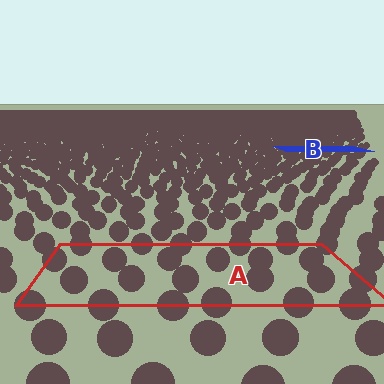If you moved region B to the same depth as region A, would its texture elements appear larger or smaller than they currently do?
They would appear larger. At a closer depth, the same texture elements are projected at a bigger on-screen size.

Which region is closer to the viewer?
Region A is closer. The texture elements there are larger and more spread out.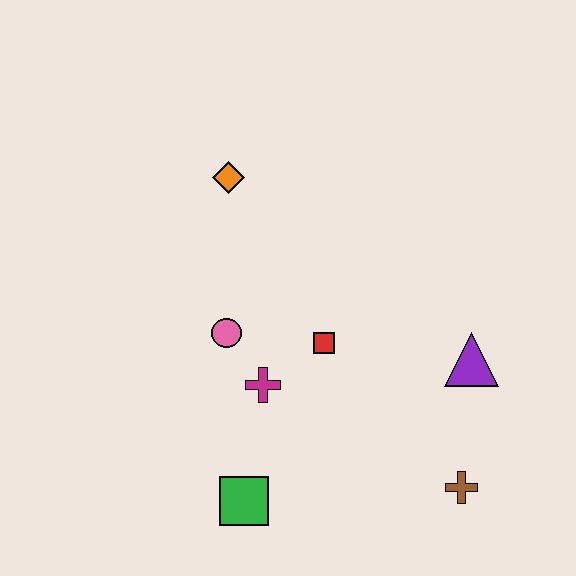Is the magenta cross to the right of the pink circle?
Yes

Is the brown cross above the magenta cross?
No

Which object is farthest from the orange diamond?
The brown cross is farthest from the orange diamond.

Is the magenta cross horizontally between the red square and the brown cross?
No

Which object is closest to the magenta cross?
The pink circle is closest to the magenta cross.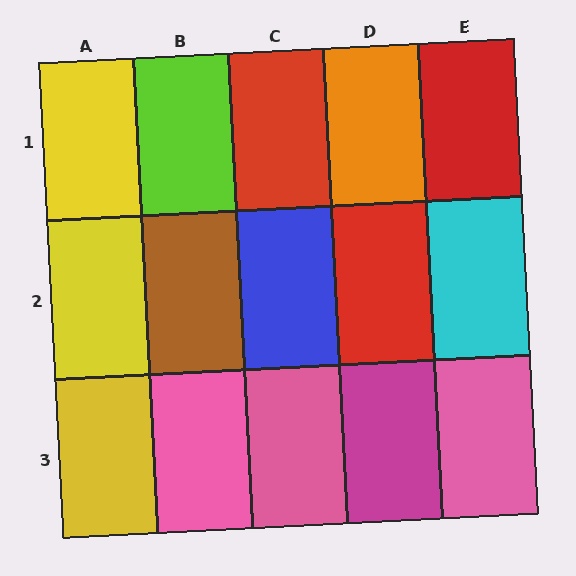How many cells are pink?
3 cells are pink.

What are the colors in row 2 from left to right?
Yellow, brown, blue, red, cyan.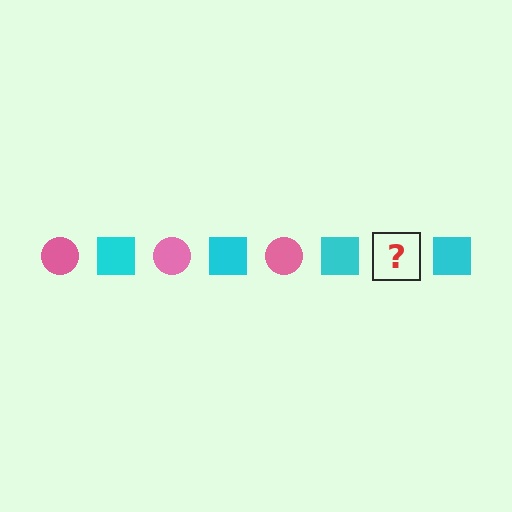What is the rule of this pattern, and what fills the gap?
The rule is that the pattern alternates between pink circle and cyan square. The gap should be filled with a pink circle.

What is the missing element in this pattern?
The missing element is a pink circle.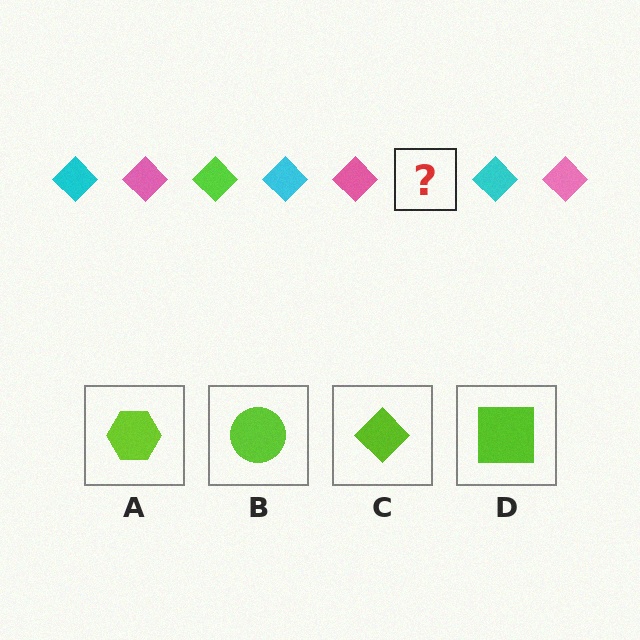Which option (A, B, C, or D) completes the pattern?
C.